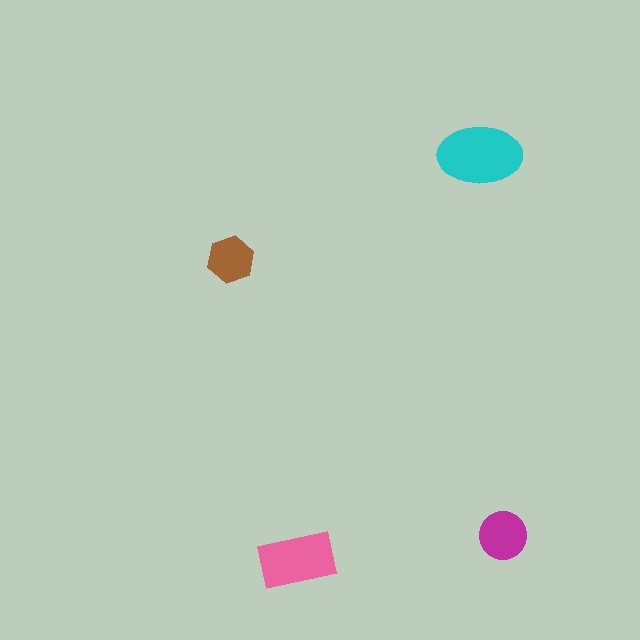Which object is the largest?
The cyan ellipse.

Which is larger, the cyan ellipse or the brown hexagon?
The cyan ellipse.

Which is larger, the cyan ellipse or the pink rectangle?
The cyan ellipse.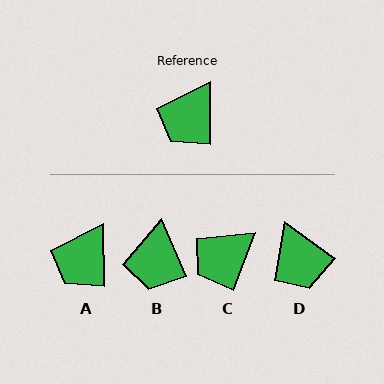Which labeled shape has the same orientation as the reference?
A.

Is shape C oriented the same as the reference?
No, it is off by about 21 degrees.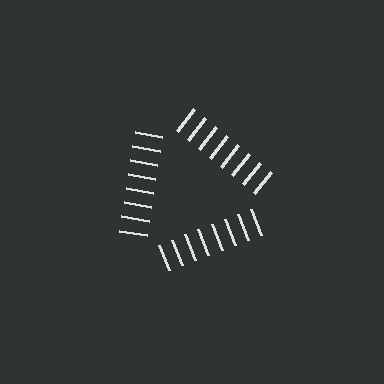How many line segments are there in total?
24 — 8 along each of the 3 edges.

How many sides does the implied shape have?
3 sides — the line-ends trace a triangle.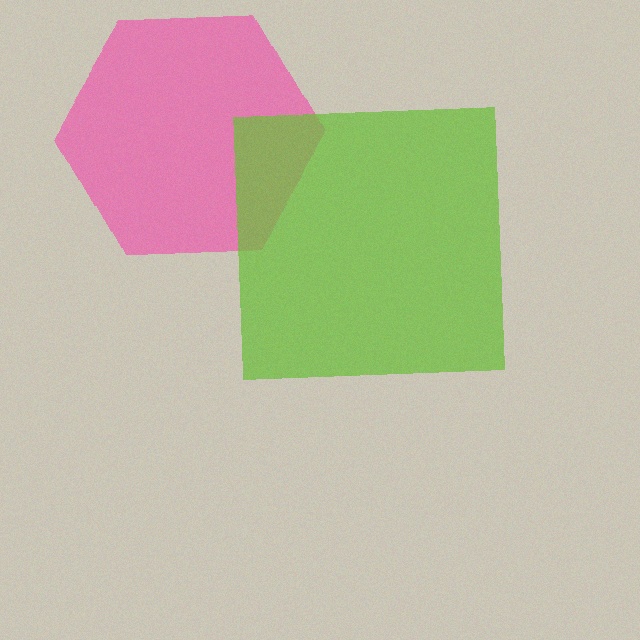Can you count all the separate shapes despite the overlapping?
Yes, there are 2 separate shapes.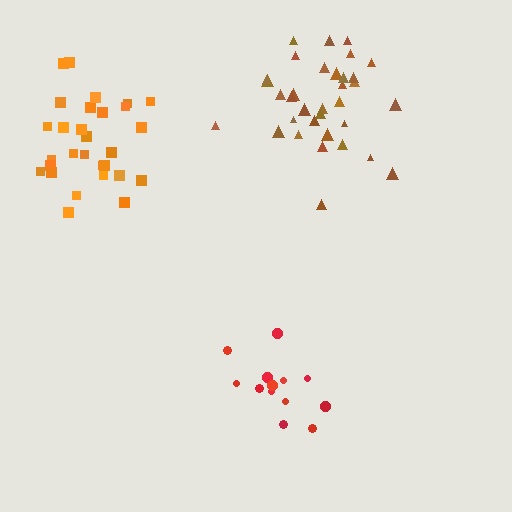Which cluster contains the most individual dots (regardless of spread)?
Brown (34).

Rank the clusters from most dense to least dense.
red, brown, orange.